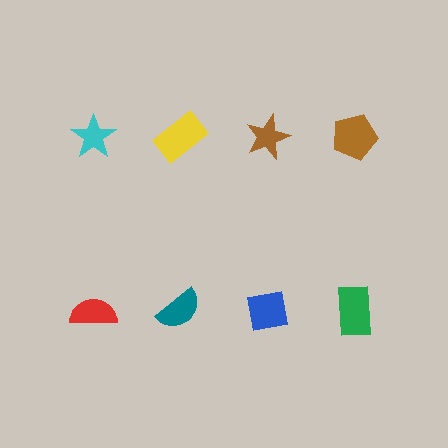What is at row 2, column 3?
A blue square.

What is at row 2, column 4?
A green rectangle.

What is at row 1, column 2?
A yellow rectangle.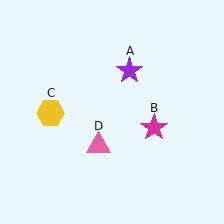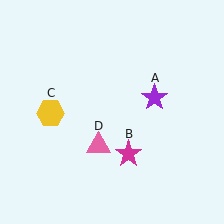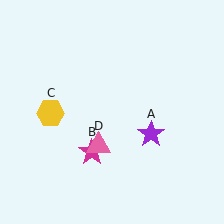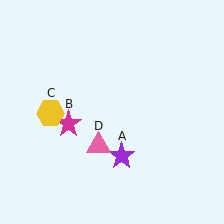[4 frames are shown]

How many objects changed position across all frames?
2 objects changed position: purple star (object A), magenta star (object B).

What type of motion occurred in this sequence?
The purple star (object A), magenta star (object B) rotated clockwise around the center of the scene.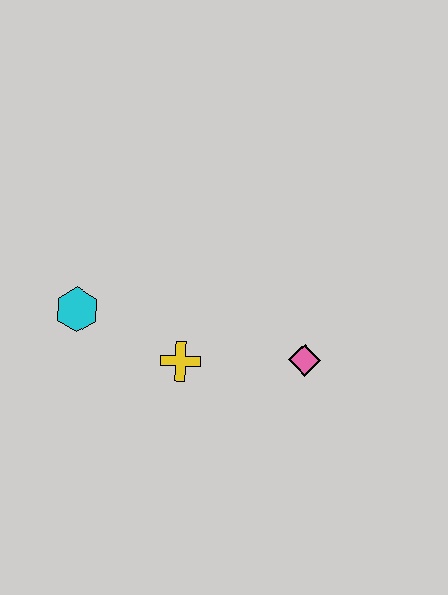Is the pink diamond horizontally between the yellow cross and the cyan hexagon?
No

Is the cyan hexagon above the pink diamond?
Yes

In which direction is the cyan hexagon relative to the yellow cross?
The cyan hexagon is to the left of the yellow cross.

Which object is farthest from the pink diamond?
The cyan hexagon is farthest from the pink diamond.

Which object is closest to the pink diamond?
The yellow cross is closest to the pink diamond.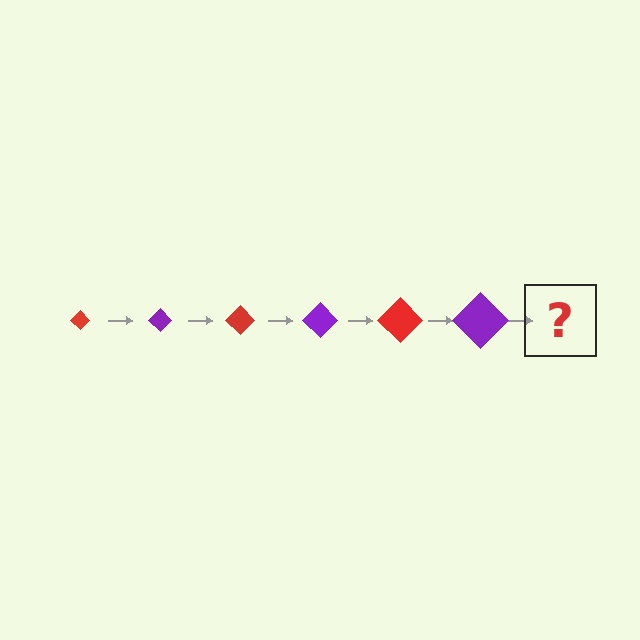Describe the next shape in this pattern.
It should be a red diamond, larger than the previous one.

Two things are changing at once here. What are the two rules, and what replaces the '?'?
The two rules are that the diamond grows larger each step and the color cycles through red and purple. The '?' should be a red diamond, larger than the previous one.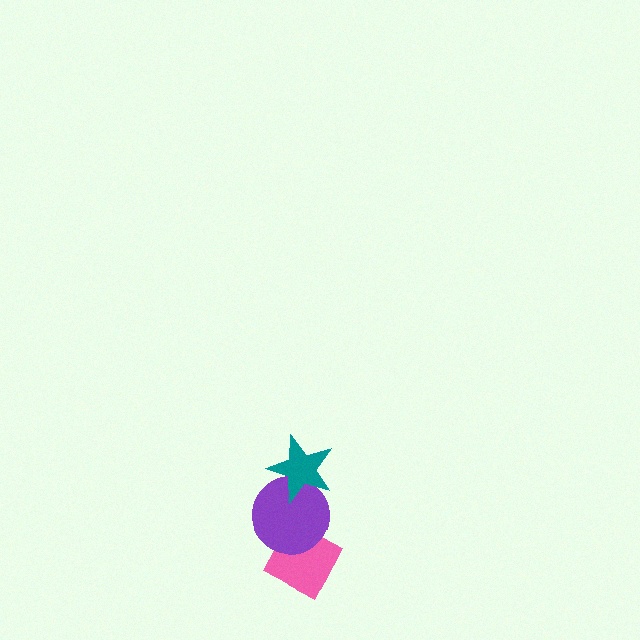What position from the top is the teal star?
The teal star is 1st from the top.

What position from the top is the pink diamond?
The pink diamond is 3rd from the top.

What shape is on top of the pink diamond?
The purple circle is on top of the pink diamond.